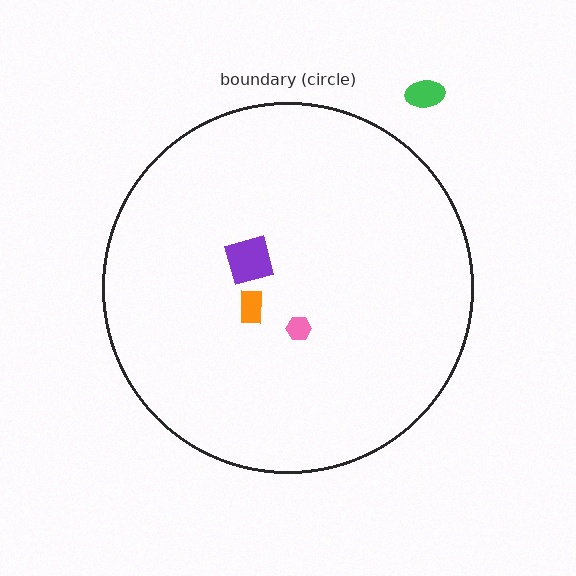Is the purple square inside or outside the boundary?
Inside.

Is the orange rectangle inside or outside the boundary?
Inside.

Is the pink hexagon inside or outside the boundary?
Inside.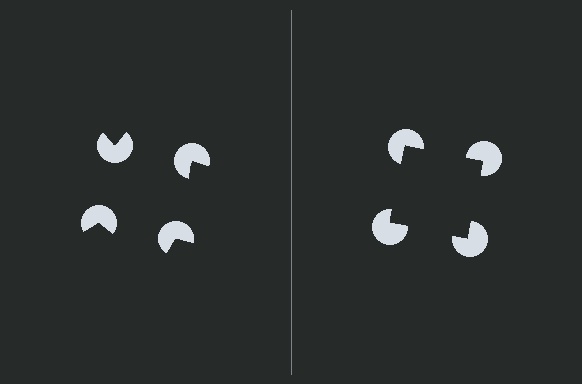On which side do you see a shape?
An illusory square appears on the right side. On the left side the wedge cuts are rotated, so no coherent shape forms.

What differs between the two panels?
The pac-man discs are positioned identically on both sides; only the wedge orientations differ. On the right they align to a square; on the left they are misaligned.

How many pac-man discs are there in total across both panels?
8 — 4 on each side.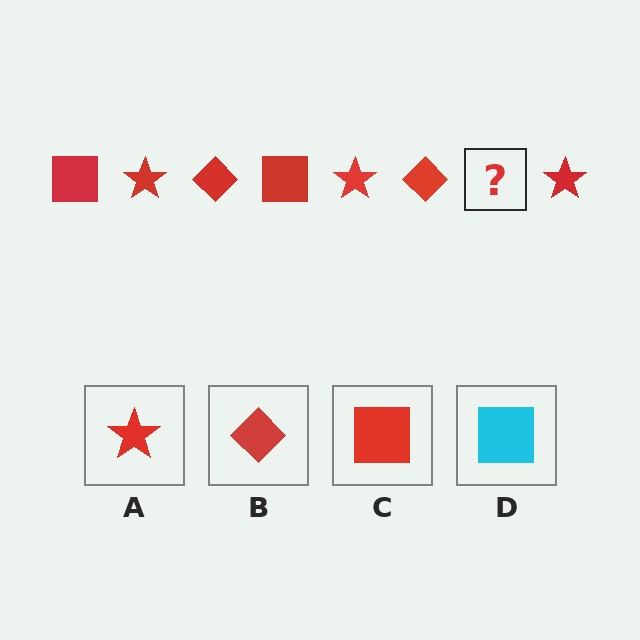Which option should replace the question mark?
Option C.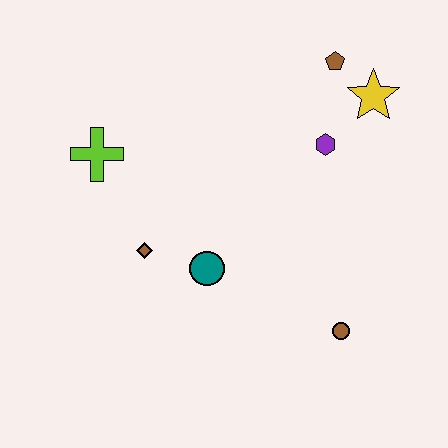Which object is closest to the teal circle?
The brown diamond is closest to the teal circle.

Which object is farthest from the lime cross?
The brown circle is farthest from the lime cross.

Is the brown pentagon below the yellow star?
No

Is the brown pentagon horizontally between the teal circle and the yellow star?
Yes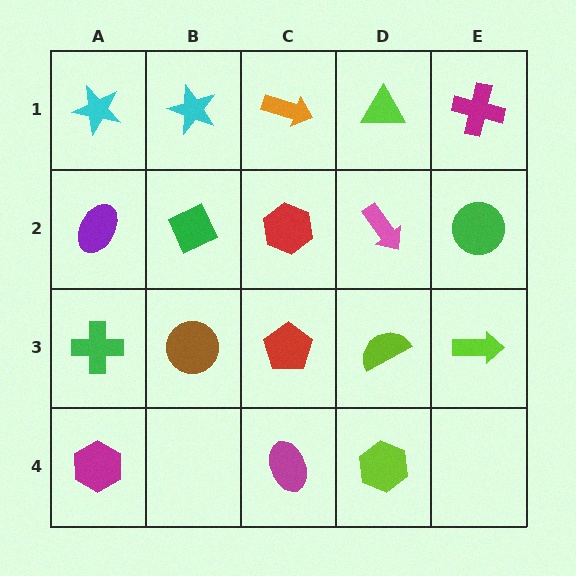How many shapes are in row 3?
5 shapes.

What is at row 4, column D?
A lime hexagon.